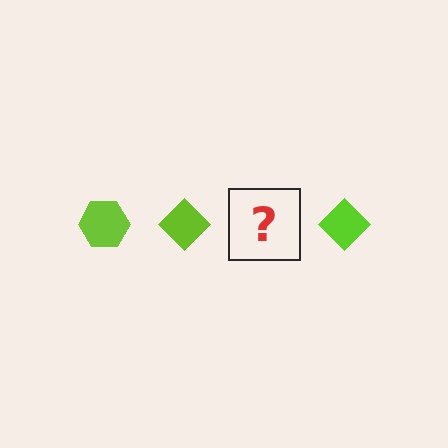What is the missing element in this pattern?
The missing element is a lime hexagon.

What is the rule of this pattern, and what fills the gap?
The rule is that the pattern cycles through hexagon, diamond shapes in lime. The gap should be filled with a lime hexagon.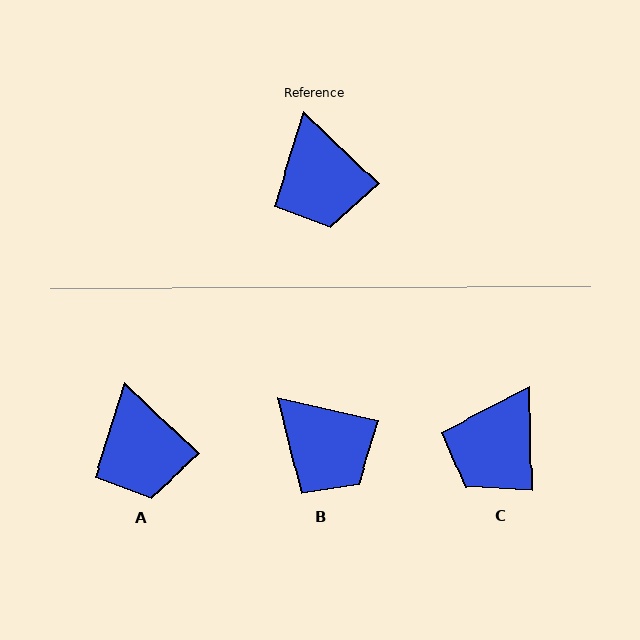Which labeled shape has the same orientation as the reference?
A.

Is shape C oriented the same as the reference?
No, it is off by about 46 degrees.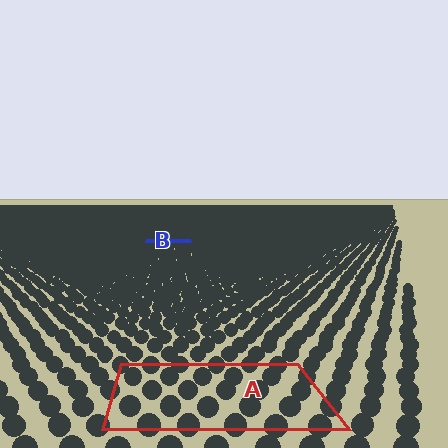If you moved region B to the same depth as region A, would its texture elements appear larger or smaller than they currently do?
They would appear larger. At a closer depth, the same texture elements are projected at a bigger on-screen size.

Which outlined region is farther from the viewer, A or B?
Region B is farther from the viewer — the texture elements inside it appear smaller and more densely packed.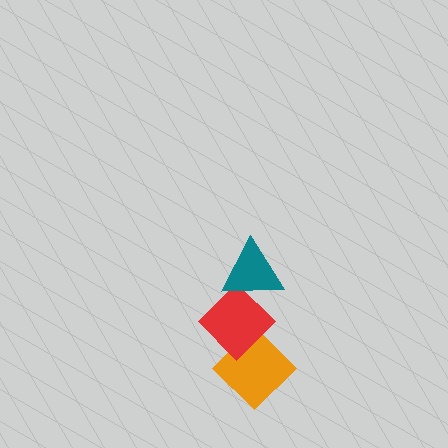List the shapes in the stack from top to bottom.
From top to bottom: the teal triangle, the red diamond, the orange diamond.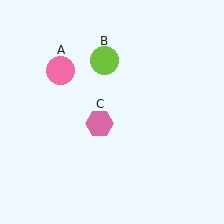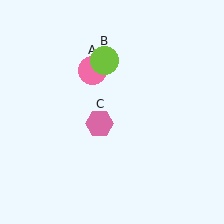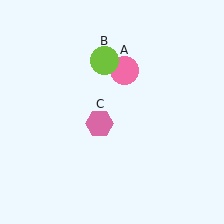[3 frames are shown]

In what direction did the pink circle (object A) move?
The pink circle (object A) moved right.